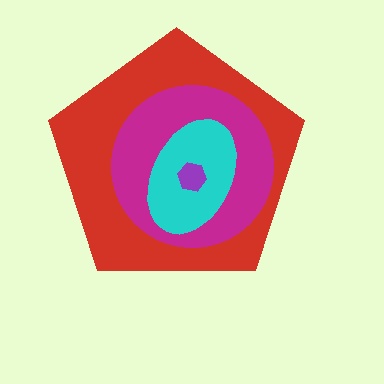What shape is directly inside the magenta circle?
The cyan ellipse.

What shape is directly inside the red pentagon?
The magenta circle.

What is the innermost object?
The purple hexagon.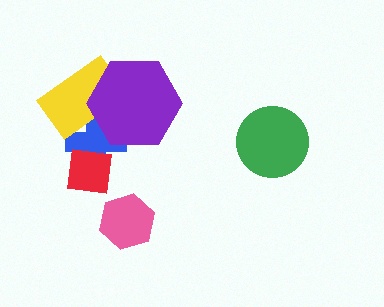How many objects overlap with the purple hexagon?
2 objects overlap with the purple hexagon.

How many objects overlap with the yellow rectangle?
2 objects overlap with the yellow rectangle.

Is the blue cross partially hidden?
Yes, it is partially covered by another shape.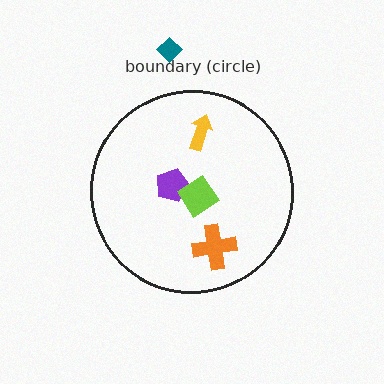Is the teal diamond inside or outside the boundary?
Outside.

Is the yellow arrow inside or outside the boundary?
Inside.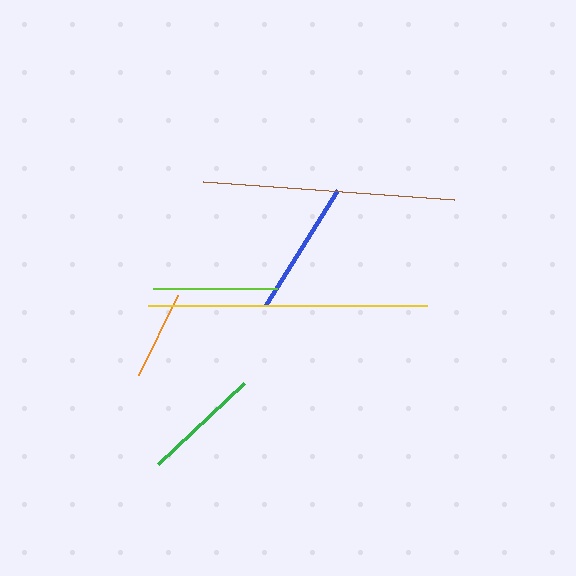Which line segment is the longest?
The yellow line is the longest at approximately 279 pixels.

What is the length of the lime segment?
The lime segment is approximately 124 pixels long.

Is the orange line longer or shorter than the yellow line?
The yellow line is longer than the orange line.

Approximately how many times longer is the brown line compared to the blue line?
The brown line is approximately 1.8 times the length of the blue line.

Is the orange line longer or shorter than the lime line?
The lime line is longer than the orange line.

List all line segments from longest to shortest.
From longest to shortest: yellow, brown, blue, lime, green, orange.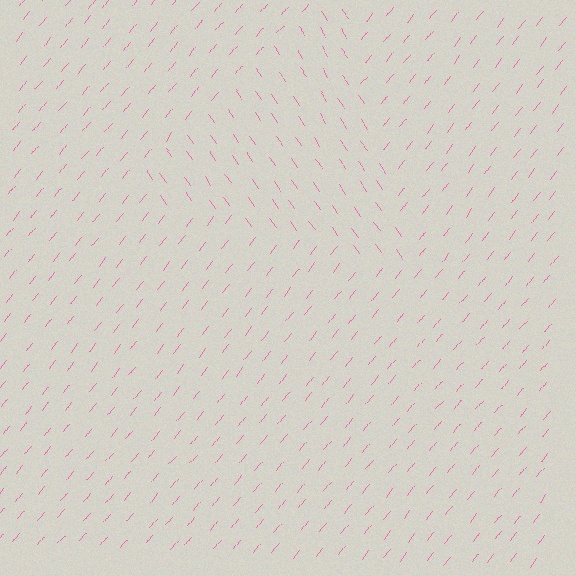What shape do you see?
I see a triangle.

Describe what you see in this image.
The image is filled with small pink line segments. A triangle region in the image has lines oriented differently from the surrounding lines, creating a visible texture boundary.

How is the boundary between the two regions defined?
The boundary is defined purely by a change in line orientation (approximately 73 degrees difference). All lines are the same color and thickness.